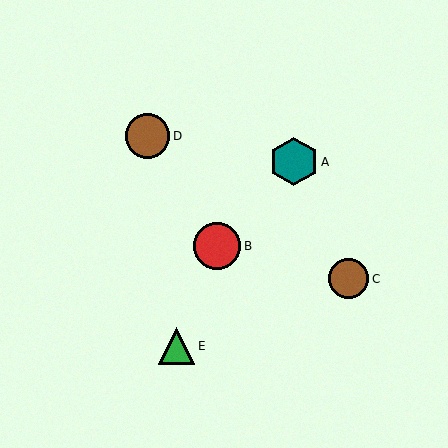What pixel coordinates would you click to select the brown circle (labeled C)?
Click at (348, 279) to select the brown circle C.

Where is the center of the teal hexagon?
The center of the teal hexagon is at (294, 162).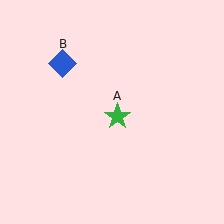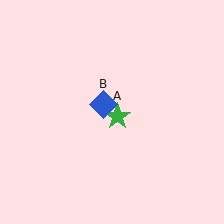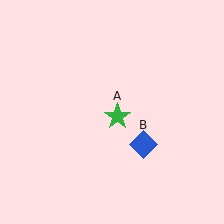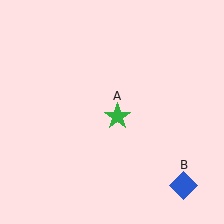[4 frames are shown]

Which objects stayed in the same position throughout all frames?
Green star (object A) remained stationary.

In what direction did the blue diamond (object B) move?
The blue diamond (object B) moved down and to the right.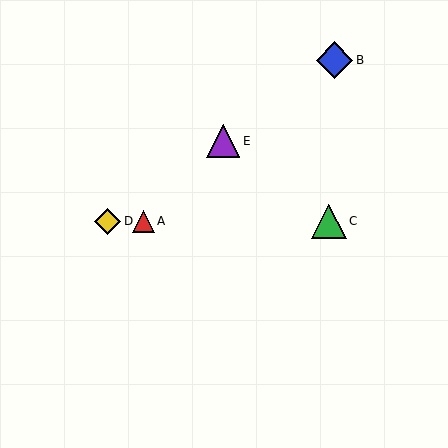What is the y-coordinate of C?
Object C is at y≈221.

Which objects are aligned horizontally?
Objects A, C, D are aligned horizontally.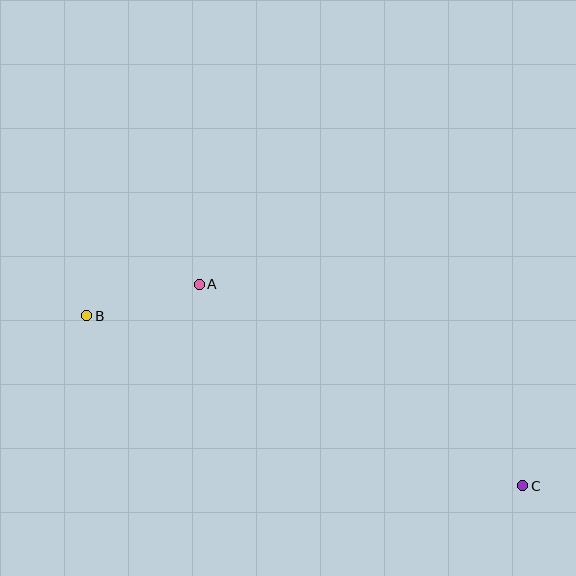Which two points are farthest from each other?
Points B and C are farthest from each other.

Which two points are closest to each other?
Points A and B are closest to each other.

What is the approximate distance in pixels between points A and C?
The distance between A and C is approximately 381 pixels.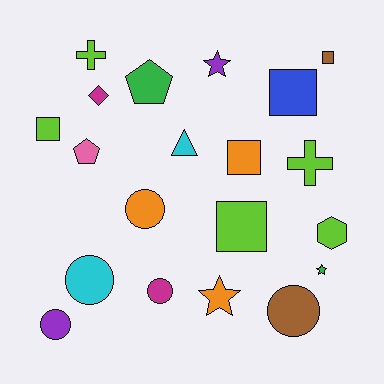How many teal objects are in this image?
There are no teal objects.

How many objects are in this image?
There are 20 objects.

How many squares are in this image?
There are 5 squares.